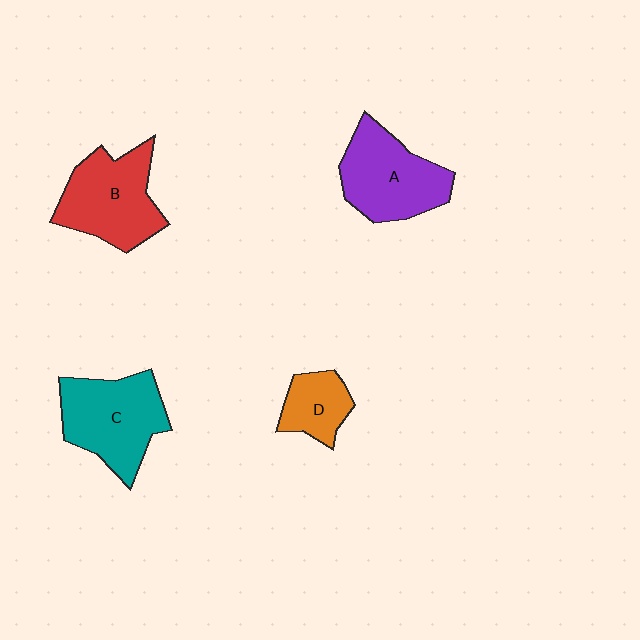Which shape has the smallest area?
Shape D (orange).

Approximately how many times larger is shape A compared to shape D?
Approximately 1.9 times.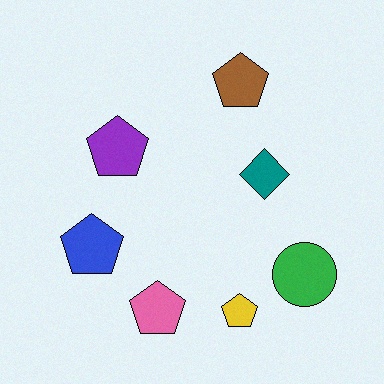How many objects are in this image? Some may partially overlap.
There are 7 objects.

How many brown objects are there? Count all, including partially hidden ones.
There is 1 brown object.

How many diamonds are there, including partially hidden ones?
There is 1 diamond.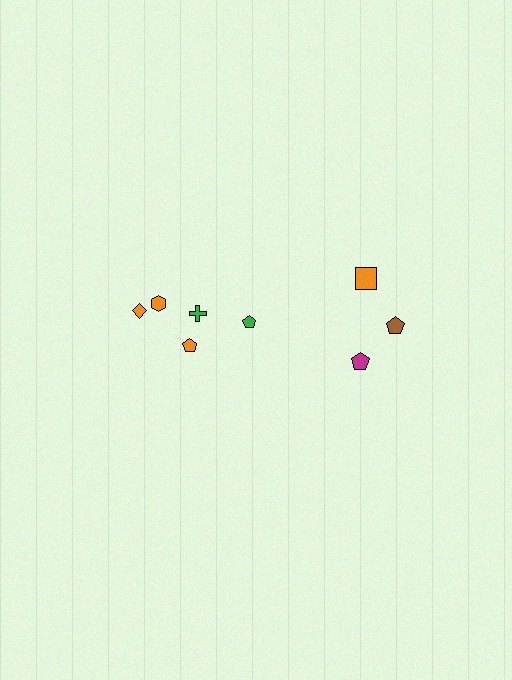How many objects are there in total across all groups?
There are 8 objects.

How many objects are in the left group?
There are 5 objects.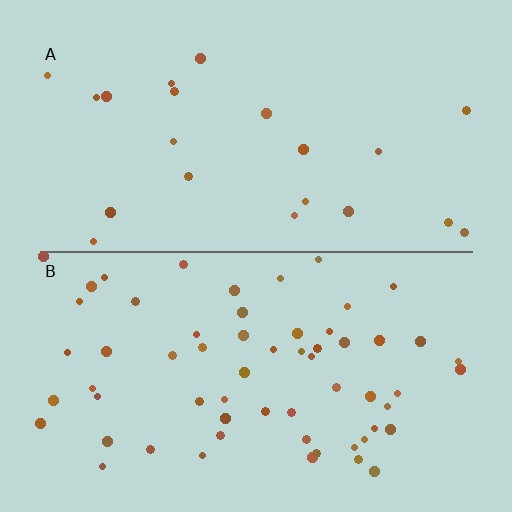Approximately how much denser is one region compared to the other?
Approximately 2.9× — region B over region A.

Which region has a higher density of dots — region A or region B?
B (the bottom).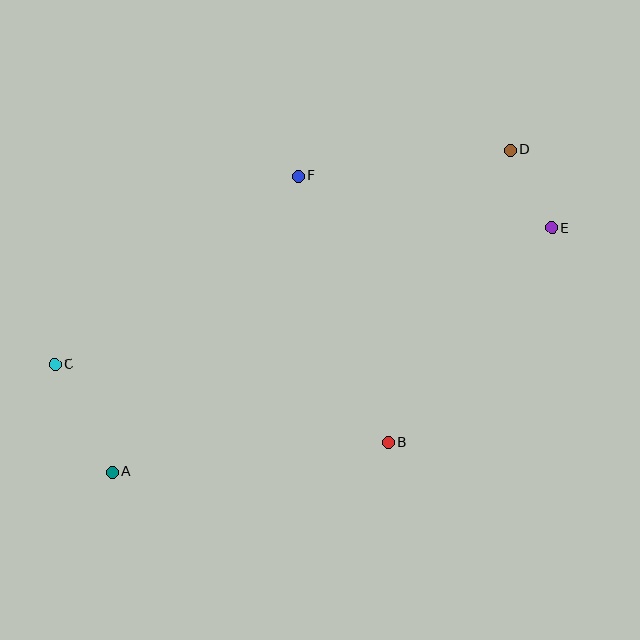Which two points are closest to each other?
Points D and E are closest to each other.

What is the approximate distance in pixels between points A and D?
The distance between A and D is approximately 512 pixels.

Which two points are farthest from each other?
Points C and E are farthest from each other.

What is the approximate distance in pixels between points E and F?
The distance between E and F is approximately 259 pixels.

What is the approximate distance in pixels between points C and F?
The distance between C and F is approximately 307 pixels.